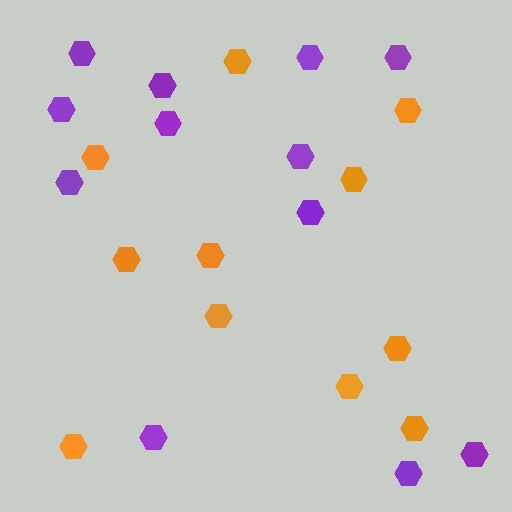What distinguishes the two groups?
There are 2 groups: one group of orange hexagons (11) and one group of purple hexagons (12).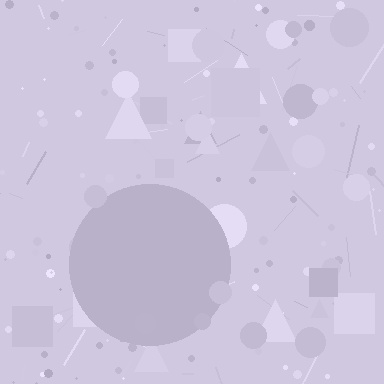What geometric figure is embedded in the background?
A circle is embedded in the background.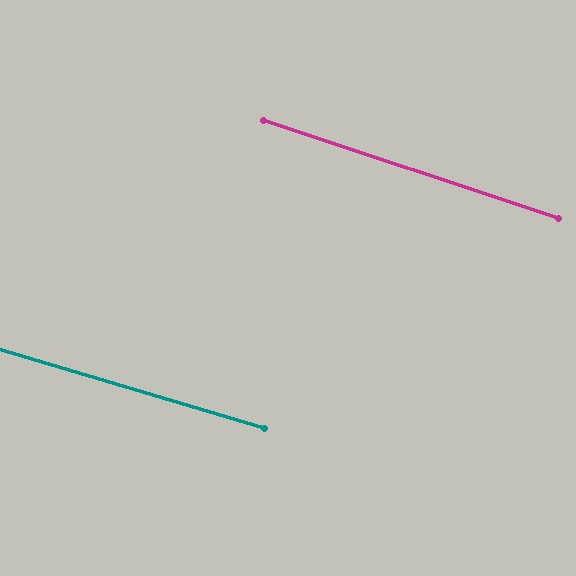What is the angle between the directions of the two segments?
Approximately 2 degrees.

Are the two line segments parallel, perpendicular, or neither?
Parallel — their directions differ by only 2.0°.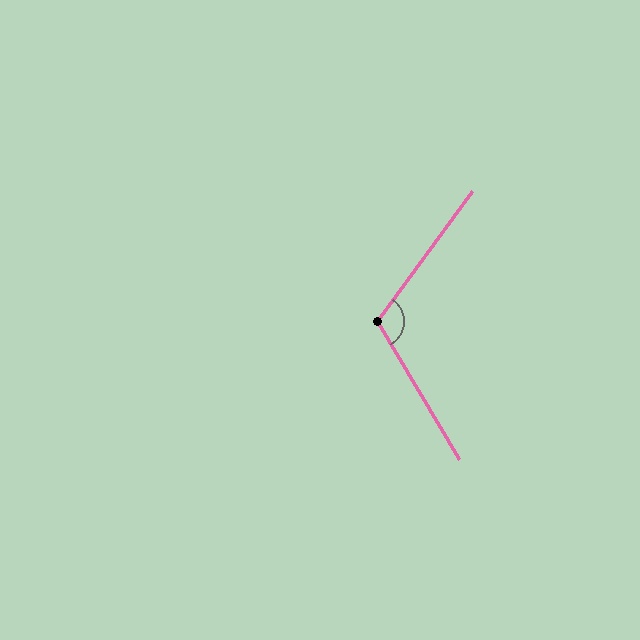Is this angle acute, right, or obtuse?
It is obtuse.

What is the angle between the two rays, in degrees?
Approximately 113 degrees.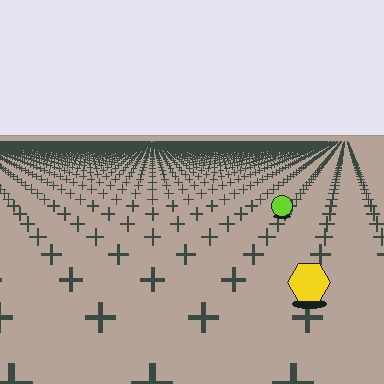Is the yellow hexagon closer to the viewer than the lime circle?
Yes. The yellow hexagon is closer — you can tell from the texture gradient: the ground texture is coarser near it.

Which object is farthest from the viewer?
The lime circle is farthest from the viewer. It appears smaller and the ground texture around it is denser.